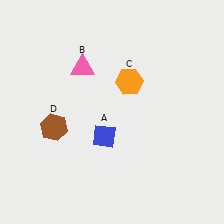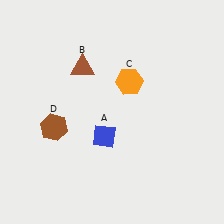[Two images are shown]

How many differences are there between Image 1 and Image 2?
There is 1 difference between the two images.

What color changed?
The triangle (B) changed from pink in Image 1 to brown in Image 2.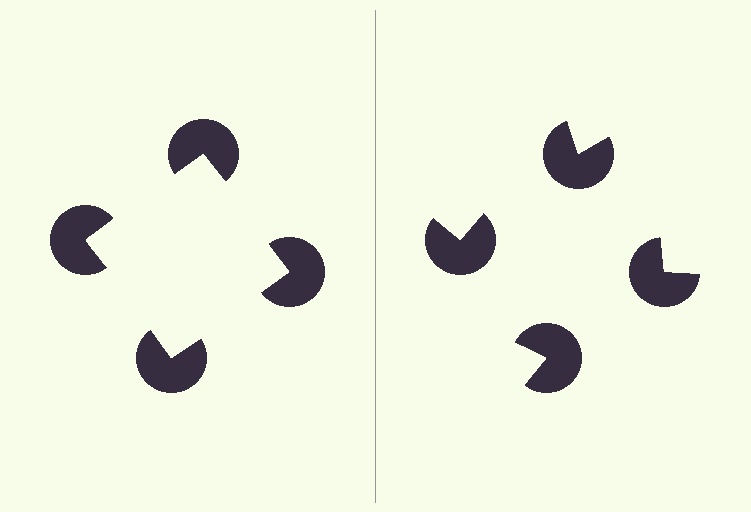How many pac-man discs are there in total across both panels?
8 — 4 on each side.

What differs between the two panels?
The pac-man discs are positioned identically on both sides; only the wedge orientations differ. On the left they align to a square; on the right they are misaligned.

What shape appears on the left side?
An illusory square.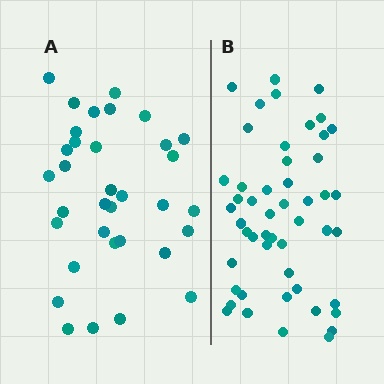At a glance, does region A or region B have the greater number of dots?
Region B (the right region) has more dots.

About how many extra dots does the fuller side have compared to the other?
Region B has approximately 15 more dots than region A.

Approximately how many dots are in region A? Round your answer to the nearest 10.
About 30 dots. (The exact count is 34, which rounds to 30.)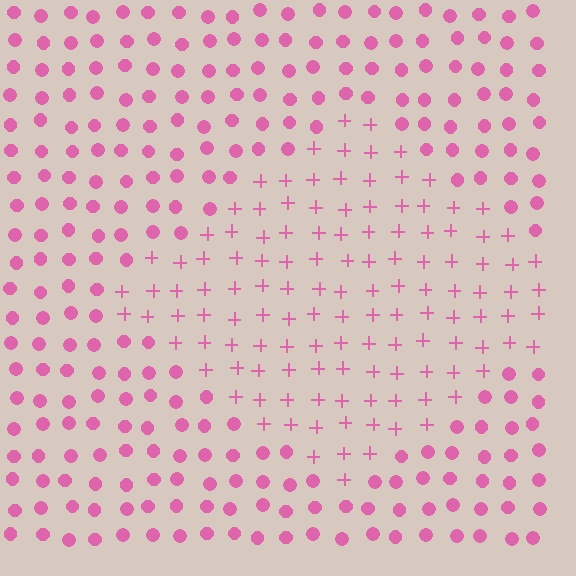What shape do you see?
I see a diamond.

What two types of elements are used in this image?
The image uses plus signs inside the diamond region and circles outside it.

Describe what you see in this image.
The image is filled with small pink elements arranged in a uniform grid. A diamond-shaped region contains plus signs, while the surrounding area contains circles. The boundary is defined purely by the change in element shape.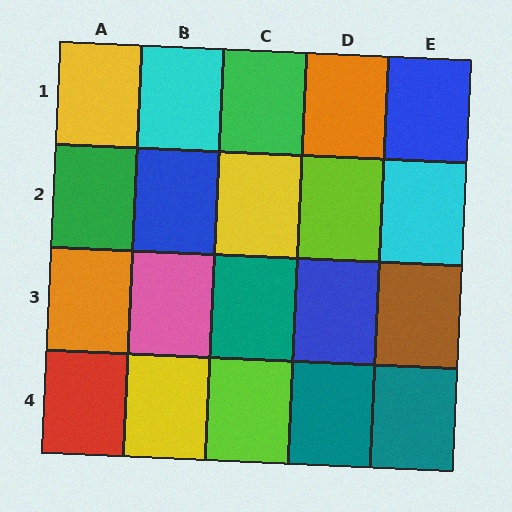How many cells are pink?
1 cell is pink.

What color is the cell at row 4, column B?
Yellow.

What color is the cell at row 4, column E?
Teal.